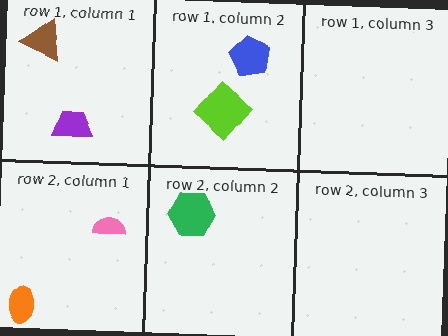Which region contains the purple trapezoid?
The row 1, column 1 region.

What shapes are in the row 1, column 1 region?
The brown triangle, the purple trapezoid.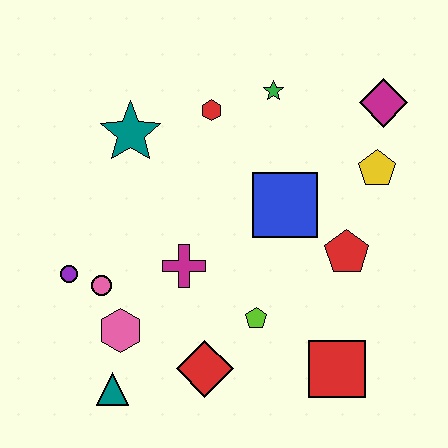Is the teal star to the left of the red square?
Yes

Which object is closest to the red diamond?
The lime pentagon is closest to the red diamond.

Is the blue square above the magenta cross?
Yes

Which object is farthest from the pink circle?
The magenta diamond is farthest from the pink circle.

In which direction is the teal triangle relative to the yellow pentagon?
The teal triangle is to the left of the yellow pentagon.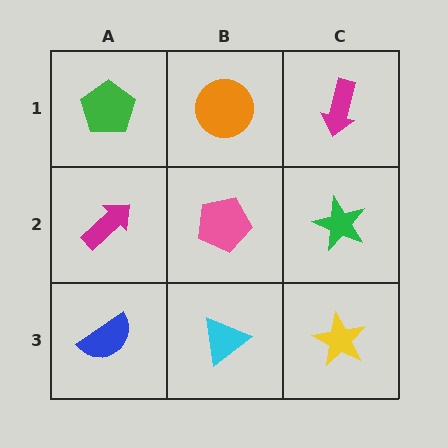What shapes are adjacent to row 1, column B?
A pink pentagon (row 2, column B), a green pentagon (row 1, column A), a magenta arrow (row 1, column C).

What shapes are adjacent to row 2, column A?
A green pentagon (row 1, column A), a blue semicircle (row 3, column A), a pink pentagon (row 2, column B).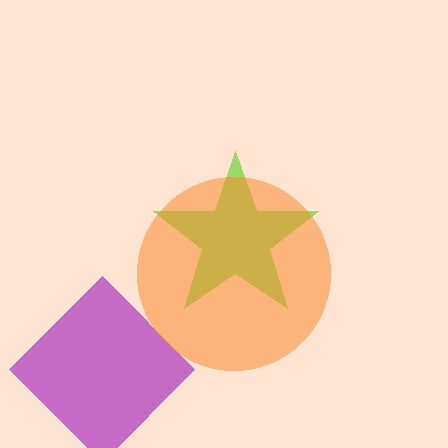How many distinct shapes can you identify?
There are 3 distinct shapes: a lime star, a purple diamond, an orange circle.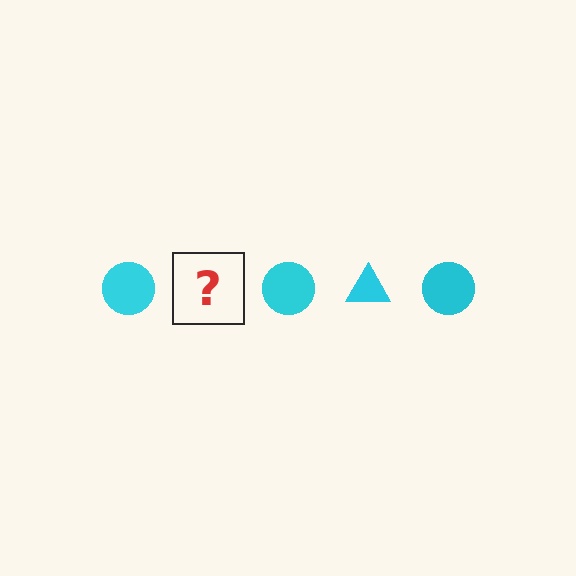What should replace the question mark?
The question mark should be replaced with a cyan triangle.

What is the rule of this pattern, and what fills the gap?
The rule is that the pattern cycles through circle, triangle shapes in cyan. The gap should be filled with a cyan triangle.